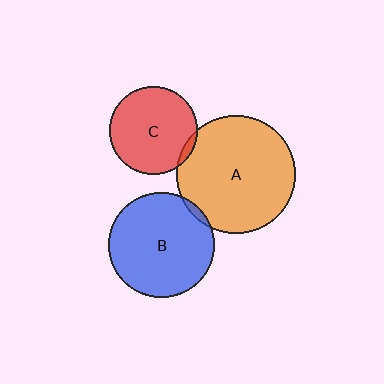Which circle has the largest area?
Circle A (orange).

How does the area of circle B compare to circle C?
Approximately 1.4 times.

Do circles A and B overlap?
Yes.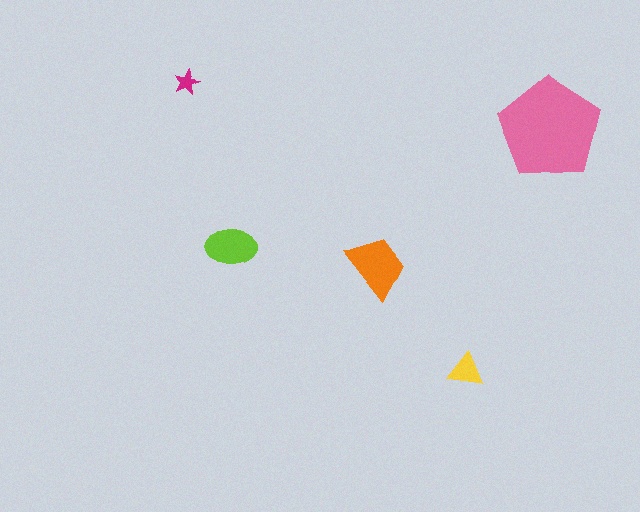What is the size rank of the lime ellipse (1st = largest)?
3rd.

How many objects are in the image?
There are 5 objects in the image.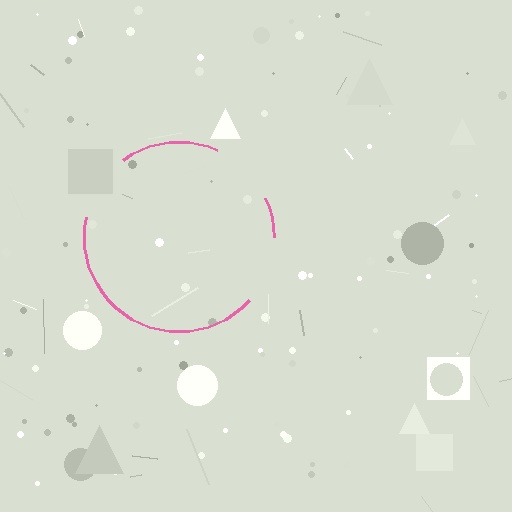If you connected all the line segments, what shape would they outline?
They would outline a circle.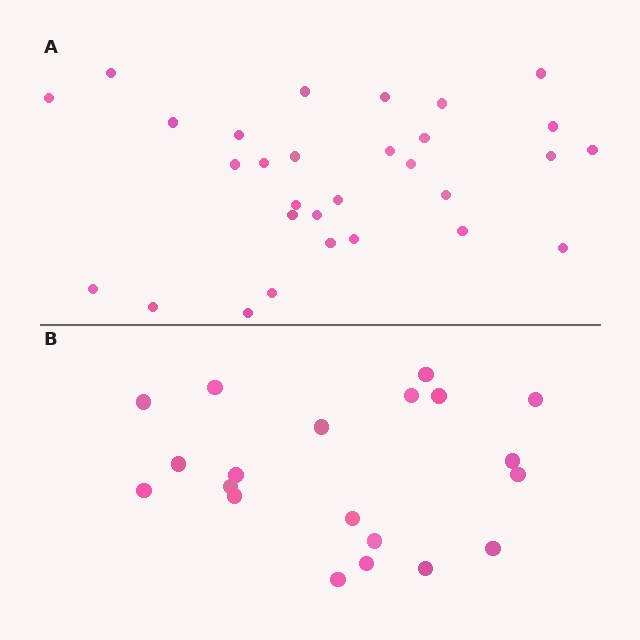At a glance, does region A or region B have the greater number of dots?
Region A (the top region) has more dots.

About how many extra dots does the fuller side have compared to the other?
Region A has roughly 10 or so more dots than region B.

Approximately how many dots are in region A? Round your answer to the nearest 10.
About 30 dots.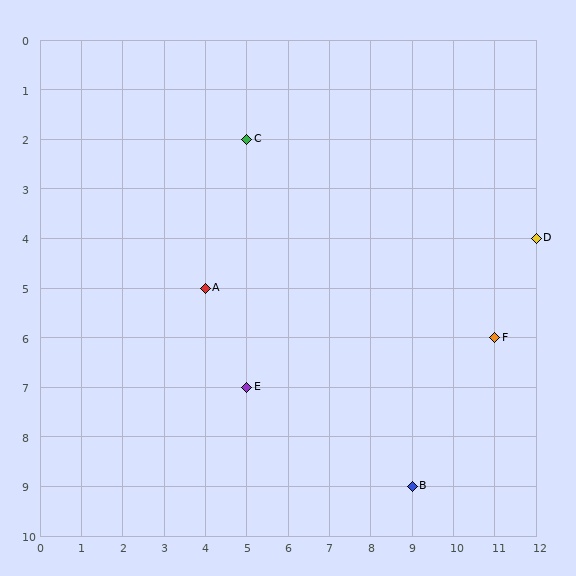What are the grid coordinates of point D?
Point D is at grid coordinates (12, 4).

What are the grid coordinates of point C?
Point C is at grid coordinates (5, 2).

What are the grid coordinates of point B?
Point B is at grid coordinates (9, 9).